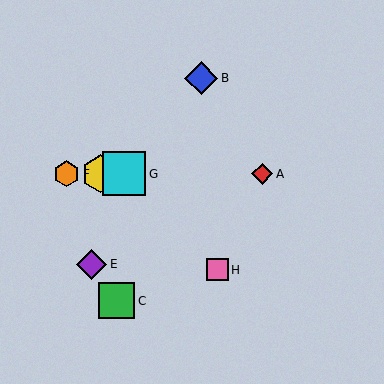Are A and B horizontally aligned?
No, A is at y≈174 and B is at y≈78.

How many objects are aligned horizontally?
4 objects (A, D, F, G) are aligned horizontally.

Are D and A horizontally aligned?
Yes, both are at y≈174.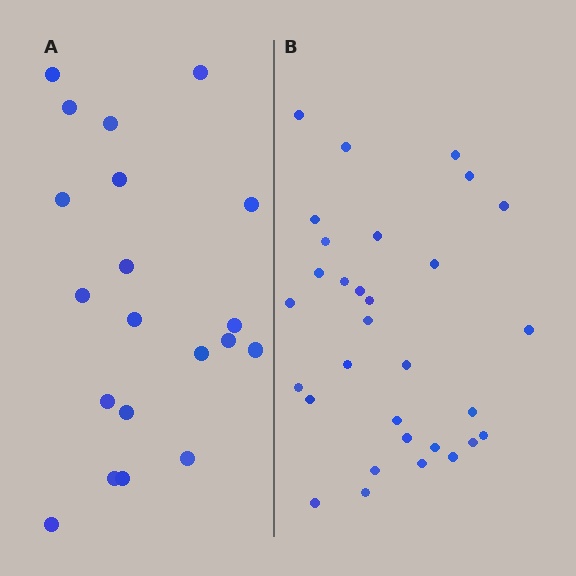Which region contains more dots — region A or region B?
Region B (the right region) has more dots.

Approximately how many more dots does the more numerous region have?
Region B has roughly 12 or so more dots than region A.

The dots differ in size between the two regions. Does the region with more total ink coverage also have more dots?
No. Region A has more total ink coverage because its dots are larger, but region B actually contains more individual dots. Total area can be misleading — the number of items is what matters here.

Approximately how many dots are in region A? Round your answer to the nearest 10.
About 20 dots.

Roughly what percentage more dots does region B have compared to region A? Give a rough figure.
About 55% more.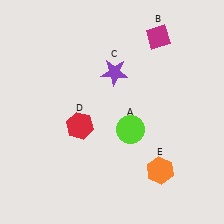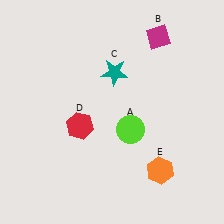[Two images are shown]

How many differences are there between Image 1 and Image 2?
There is 1 difference between the two images.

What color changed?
The star (C) changed from purple in Image 1 to teal in Image 2.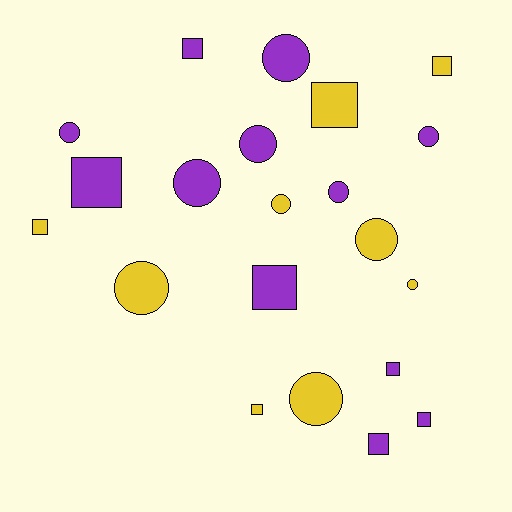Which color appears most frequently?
Purple, with 12 objects.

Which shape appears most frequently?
Circle, with 11 objects.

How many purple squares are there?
There are 6 purple squares.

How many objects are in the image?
There are 21 objects.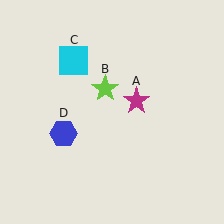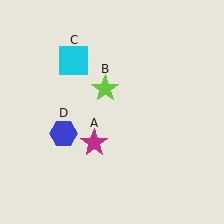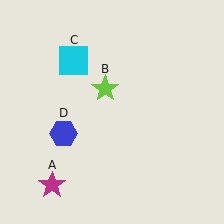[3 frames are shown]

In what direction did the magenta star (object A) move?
The magenta star (object A) moved down and to the left.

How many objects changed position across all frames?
1 object changed position: magenta star (object A).